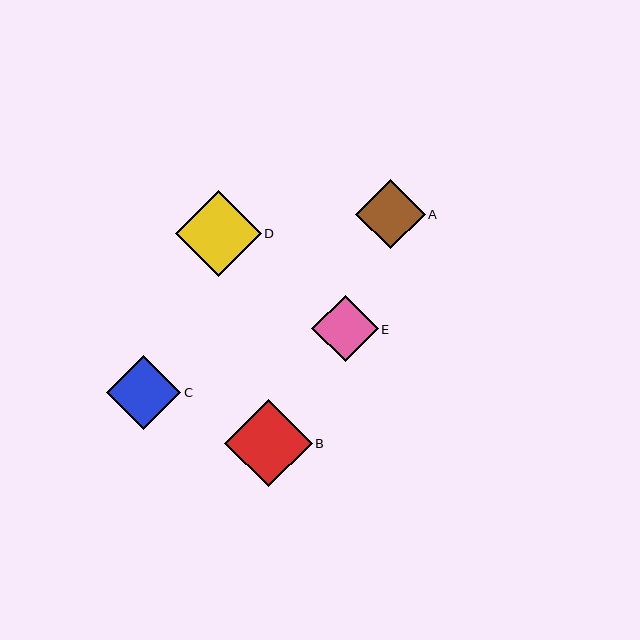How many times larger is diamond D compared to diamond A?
Diamond D is approximately 1.2 times the size of diamond A.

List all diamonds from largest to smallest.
From largest to smallest: B, D, C, A, E.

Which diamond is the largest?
Diamond B is the largest with a size of approximately 88 pixels.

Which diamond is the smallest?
Diamond E is the smallest with a size of approximately 66 pixels.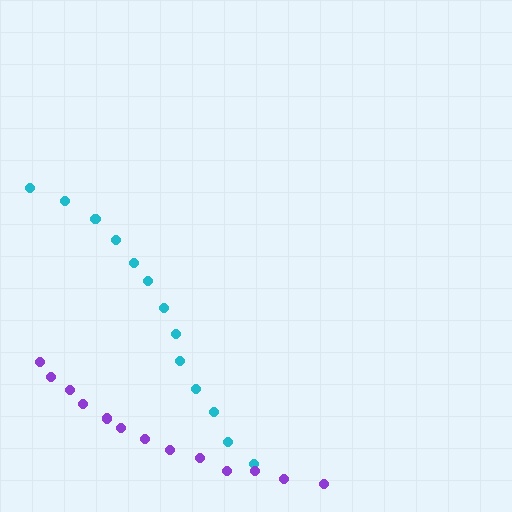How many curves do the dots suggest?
There are 2 distinct paths.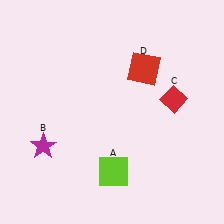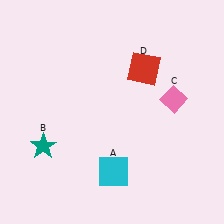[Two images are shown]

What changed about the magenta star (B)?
In Image 1, B is magenta. In Image 2, it changed to teal.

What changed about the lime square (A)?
In Image 1, A is lime. In Image 2, it changed to cyan.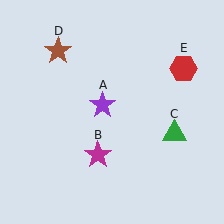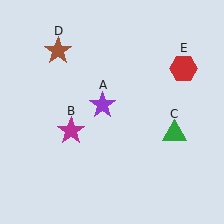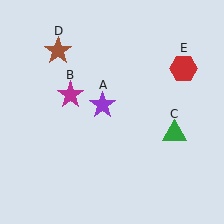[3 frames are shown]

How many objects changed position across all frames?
1 object changed position: magenta star (object B).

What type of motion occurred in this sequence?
The magenta star (object B) rotated clockwise around the center of the scene.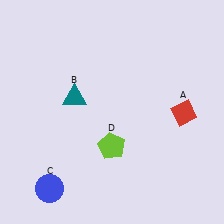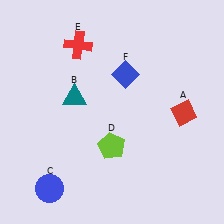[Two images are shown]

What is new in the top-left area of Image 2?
A red cross (E) was added in the top-left area of Image 2.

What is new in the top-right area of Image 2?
A blue diamond (F) was added in the top-right area of Image 2.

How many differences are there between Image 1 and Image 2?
There are 2 differences between the two images.